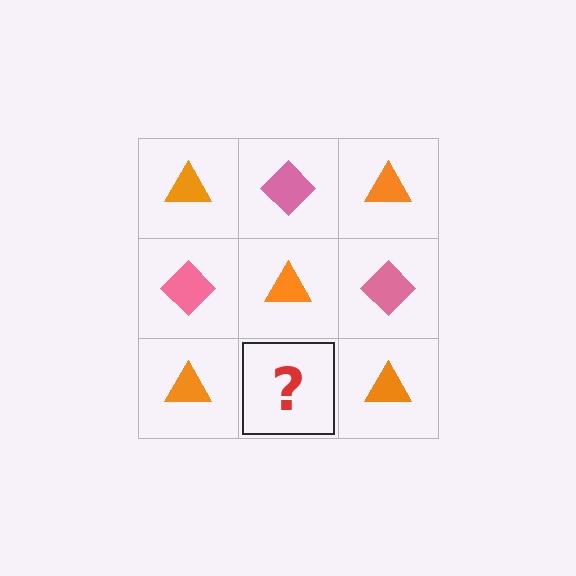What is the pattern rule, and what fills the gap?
The rule is that it alternates orange triangle and pink diamond in a checkerboard pattern. The gap should be filled with a pink diamond.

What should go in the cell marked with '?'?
The missing cell should contain a pink diamond.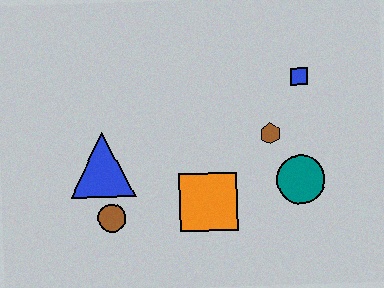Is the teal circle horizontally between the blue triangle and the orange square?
No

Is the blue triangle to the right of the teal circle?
No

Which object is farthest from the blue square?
The brown circle is farthest from the blue square.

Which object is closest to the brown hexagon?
The teal circle is closest to the brown hexagon.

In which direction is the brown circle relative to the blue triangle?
The brown circle is below the blue triangle.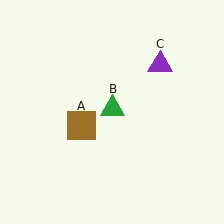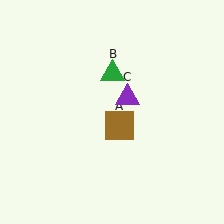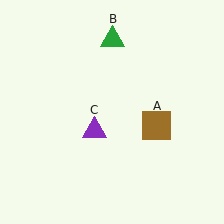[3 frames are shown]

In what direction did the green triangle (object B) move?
The green triangle (object B) moved up.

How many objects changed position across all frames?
3 objects changed position: brown square (object A), green triangle (object B), purple triangle (object C).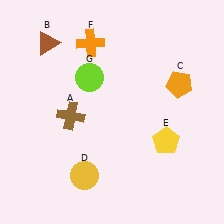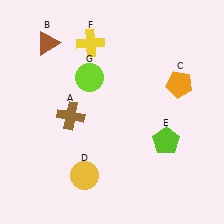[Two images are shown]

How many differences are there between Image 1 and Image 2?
There are 2 differences between the two images.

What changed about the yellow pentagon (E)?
In Image 1, E is yellow. In Image 2, it changed to lime.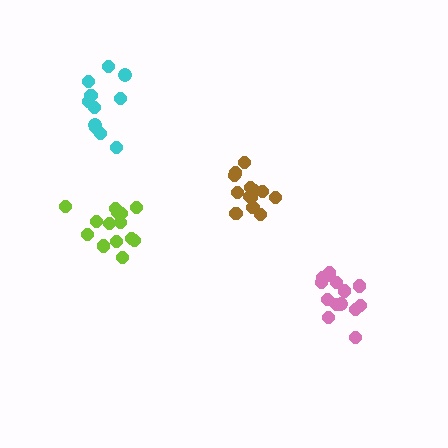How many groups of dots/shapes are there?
There are 4 groups.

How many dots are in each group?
Group 1: 13 dots, Group 2: 14 dots, Group 3: 14 dots, Group 4: 11 dots (52 total).